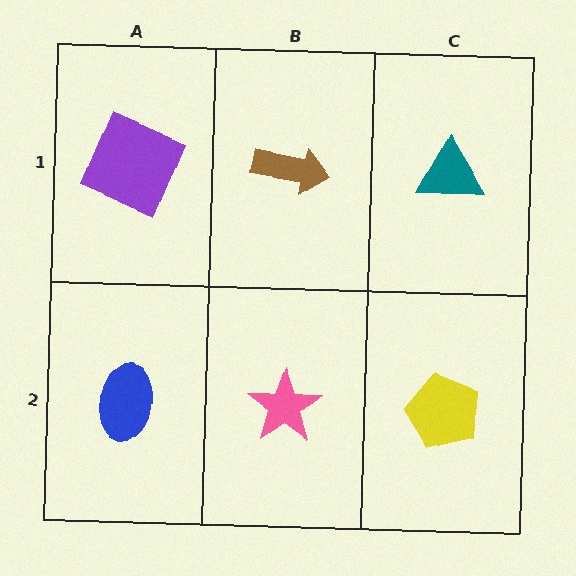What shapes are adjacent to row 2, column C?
A teal triangle (row 1, column C), a pink star (row 2, column B).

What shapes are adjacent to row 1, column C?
A yellow pentagon (row 2, column C), a brown arrow (row 1, column B).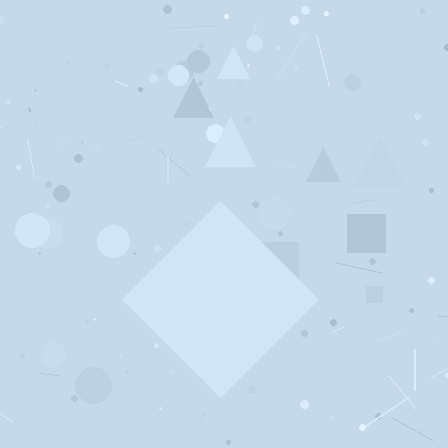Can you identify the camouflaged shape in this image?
The camouflaged shape is a diamond.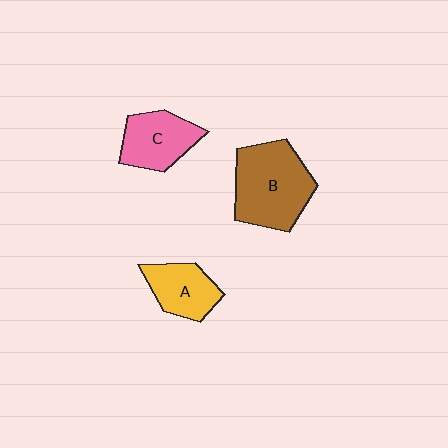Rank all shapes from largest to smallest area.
From largest to smallest: B (brown), C (pink), A (yellow).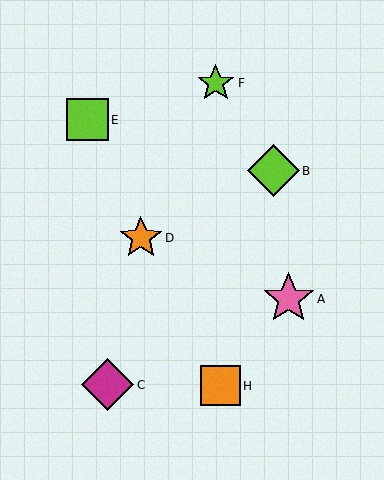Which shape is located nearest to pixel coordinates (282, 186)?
The lime diamond (labeled B) at (273, 171) is nearest to that location.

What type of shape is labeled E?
Shape E is a lime square.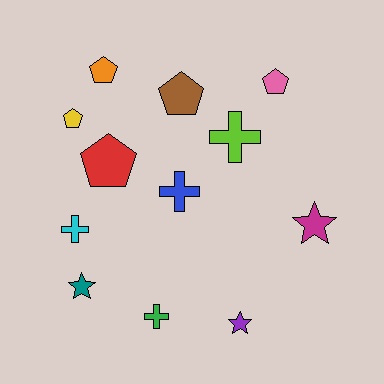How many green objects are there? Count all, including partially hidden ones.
There is 1 green object.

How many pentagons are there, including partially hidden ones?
There are 5 pentagons.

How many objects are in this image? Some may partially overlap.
There are 12 objects.